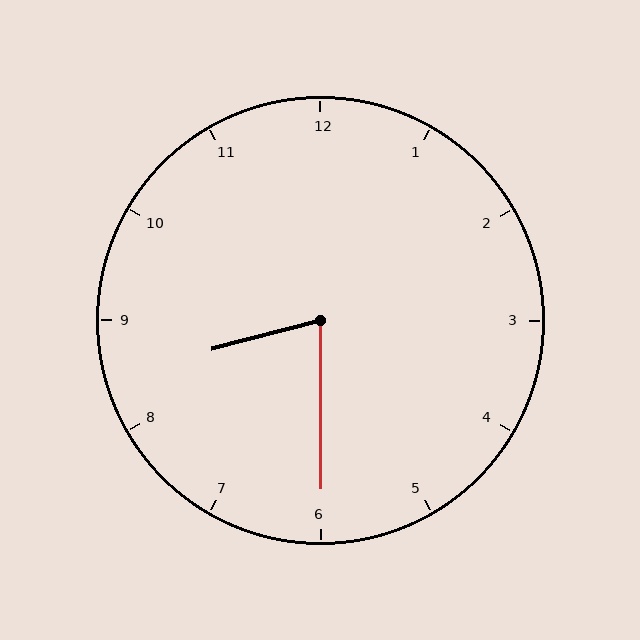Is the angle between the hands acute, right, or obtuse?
It is acute.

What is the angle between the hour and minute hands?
Approximately 75 degrees.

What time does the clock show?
8:30.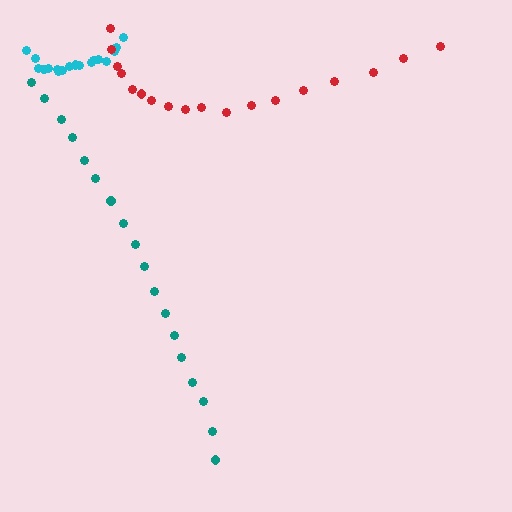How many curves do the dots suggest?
There are 3 distinct paths.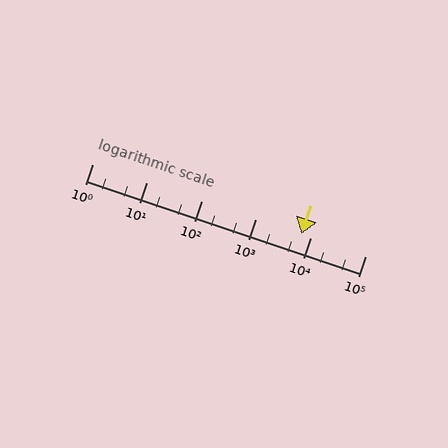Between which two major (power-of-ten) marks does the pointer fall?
The pointer is between 1000 and 10000.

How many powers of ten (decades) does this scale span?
The scale spans 5 decades, from 1 to 100000.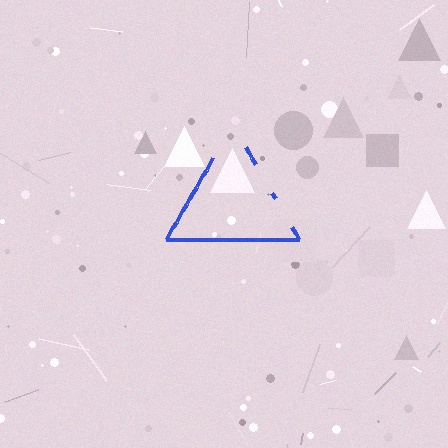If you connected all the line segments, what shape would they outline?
They would outline a triangle.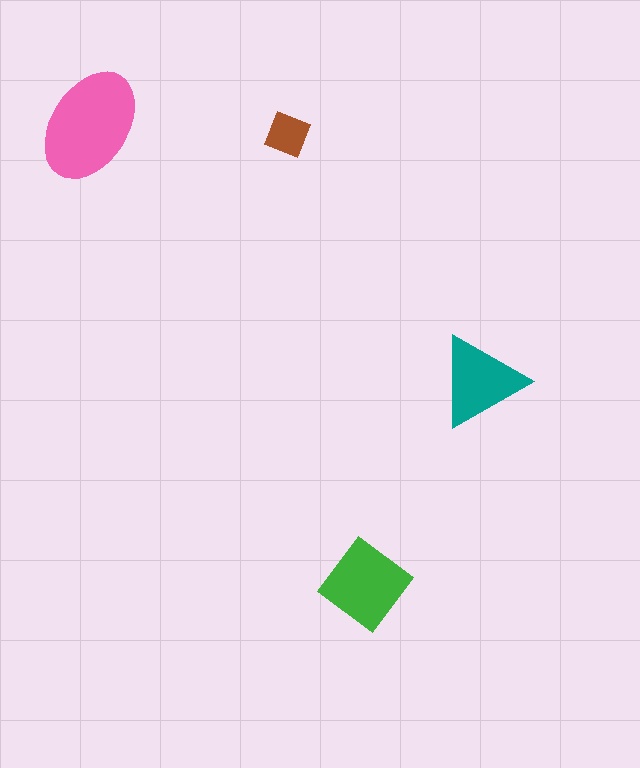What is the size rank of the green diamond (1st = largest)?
2nd.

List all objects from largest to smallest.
The pink ellipse, the green diamond, the teal triangle, the brown square.